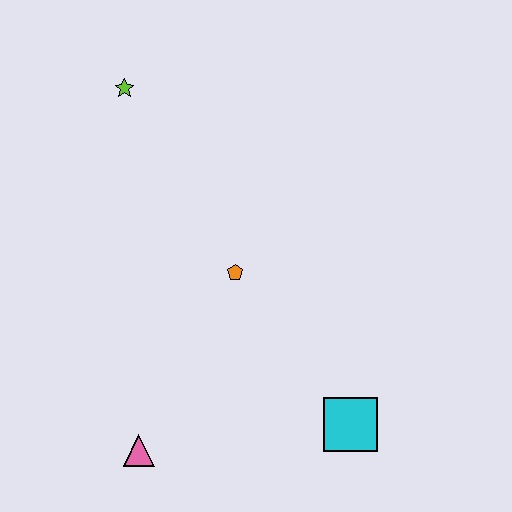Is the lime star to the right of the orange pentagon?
No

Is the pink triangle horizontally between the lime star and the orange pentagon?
Yes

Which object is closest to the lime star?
The orange pentagon is closest to the lime star.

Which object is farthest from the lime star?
The cyan square is farthest from the lime star.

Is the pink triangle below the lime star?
Yes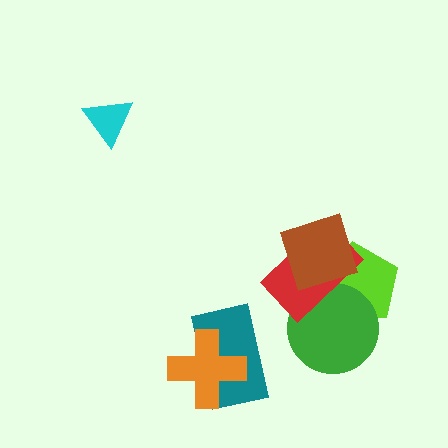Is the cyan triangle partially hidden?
No, no other shape covers it.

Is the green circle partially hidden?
Yes, it is partially covered by another shape.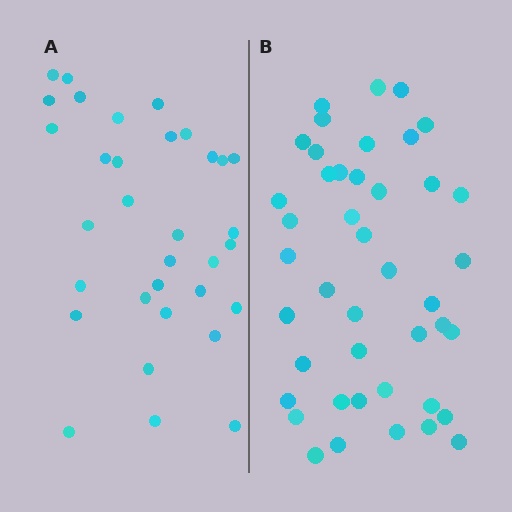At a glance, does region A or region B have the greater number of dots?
Region B (the right region) has more dots.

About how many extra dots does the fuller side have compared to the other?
Region B has roughly 10 or so more dots than region A.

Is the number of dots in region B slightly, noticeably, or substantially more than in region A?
Region B has noticeably more, but not dramatically so. The ratio is roughly 1.3 to 1.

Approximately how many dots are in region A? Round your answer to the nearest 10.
About 30 dots. (The exact count is 33, which rounds to 30.)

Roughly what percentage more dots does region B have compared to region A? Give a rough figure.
About 30% more.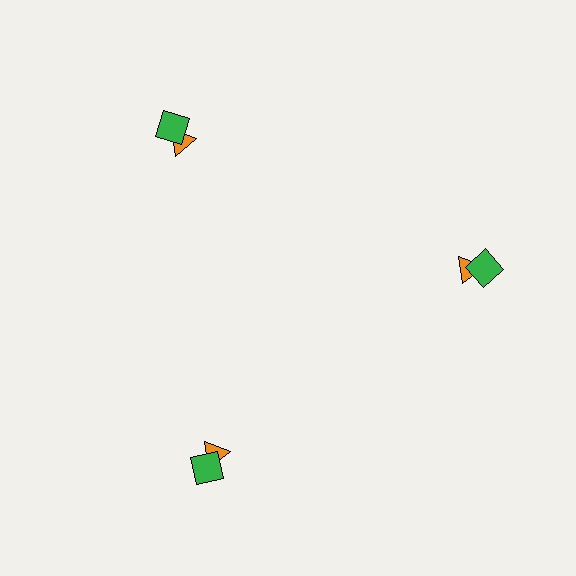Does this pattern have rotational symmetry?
Yes, this pattern has 3-fold rotational symmetry. It looks the same after rotating 120 degrees around the center.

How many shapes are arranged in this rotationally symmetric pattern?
There are 6 shapes, arranged in 3 groups of 2.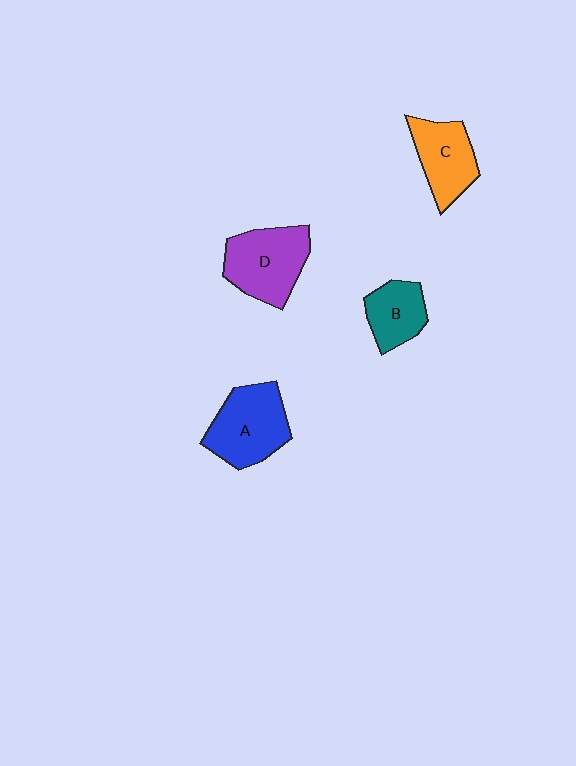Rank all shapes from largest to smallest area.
From largest to smallest: D (purple), A (blue), C (orange), B (teal).